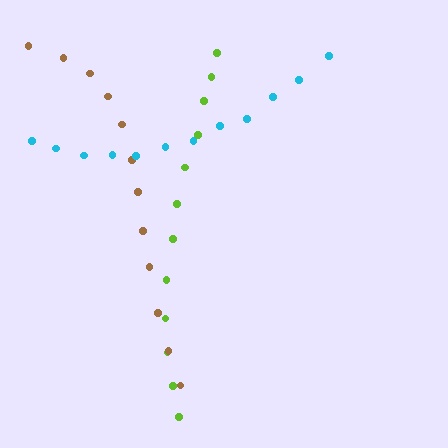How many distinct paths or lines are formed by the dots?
There are 3 distinct paths.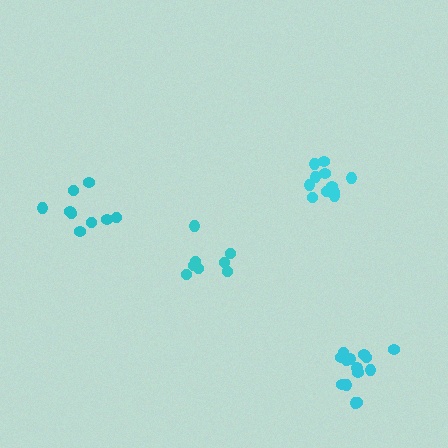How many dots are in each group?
Group 1: 11 dots, Group 2: 14 dots, Group 3: 8 dots, Group 4: 9 dots (42 total).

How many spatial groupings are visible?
There are 4 spatial groupings.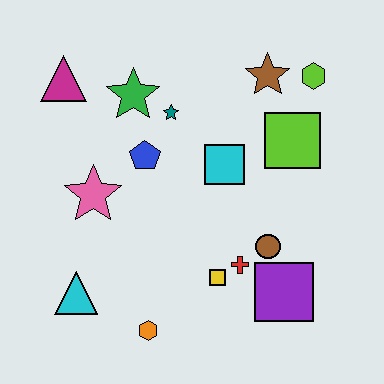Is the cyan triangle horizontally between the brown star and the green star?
No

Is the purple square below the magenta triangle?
Yes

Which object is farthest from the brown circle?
The magenta triangle is farthest from the brown circle.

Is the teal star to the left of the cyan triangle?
No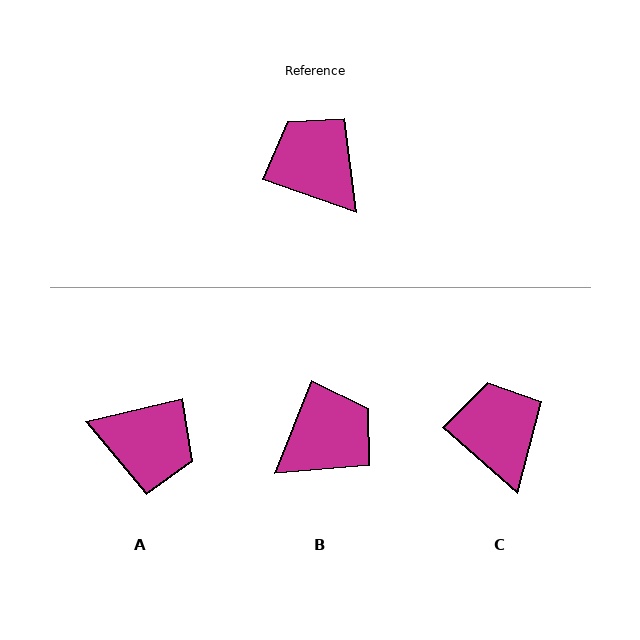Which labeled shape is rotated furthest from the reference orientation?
A, about 147 degrees away.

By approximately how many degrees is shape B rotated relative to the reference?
Approximately 93 degrees clockwise.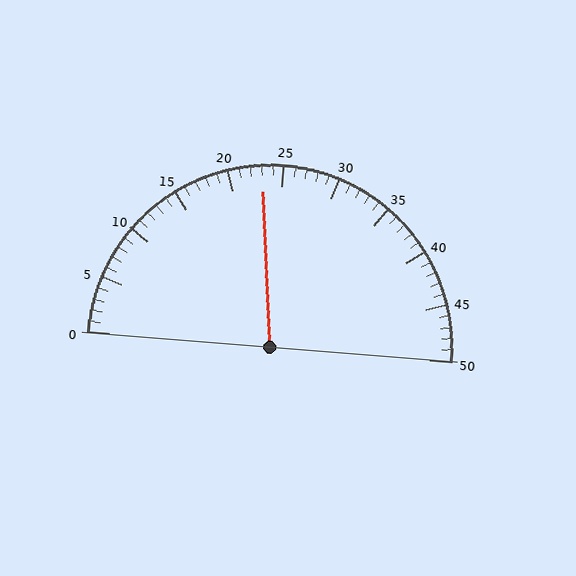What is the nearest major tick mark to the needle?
The nearest major tick mark is 25.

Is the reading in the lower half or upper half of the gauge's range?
The reading is in the lower half of the range (0 to 50).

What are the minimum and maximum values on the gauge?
The gauge ranges from 0 to 50.